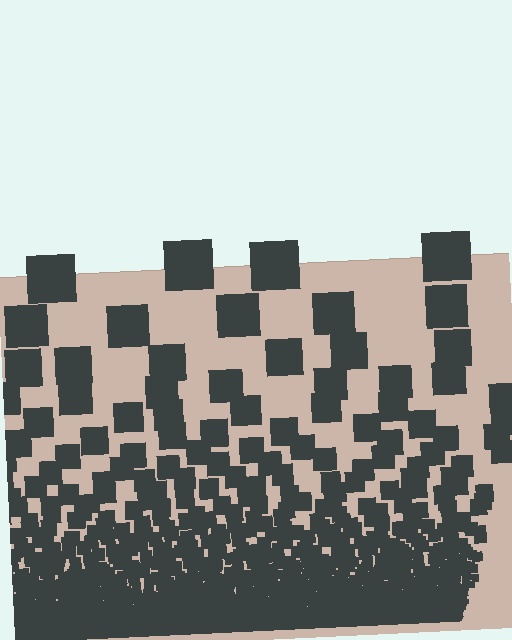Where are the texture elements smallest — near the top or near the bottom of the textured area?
Near the bottom.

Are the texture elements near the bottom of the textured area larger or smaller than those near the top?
Smaller. The gradient is inverted — elements near the bottom are smaller and denser.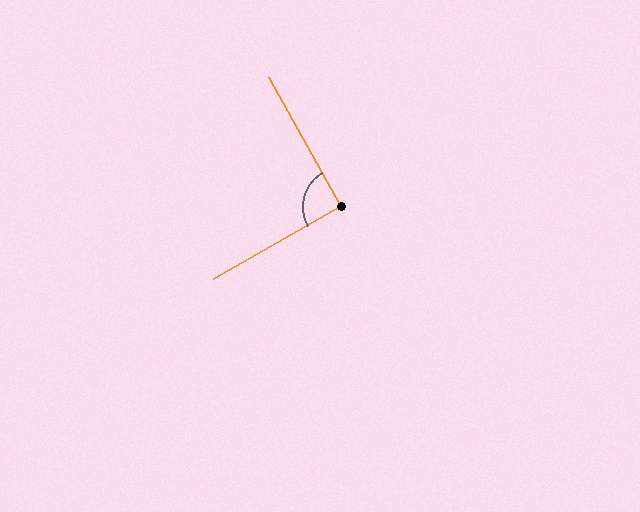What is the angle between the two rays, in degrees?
Approximately 91 degrees.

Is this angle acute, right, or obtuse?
It is approximately a right angle.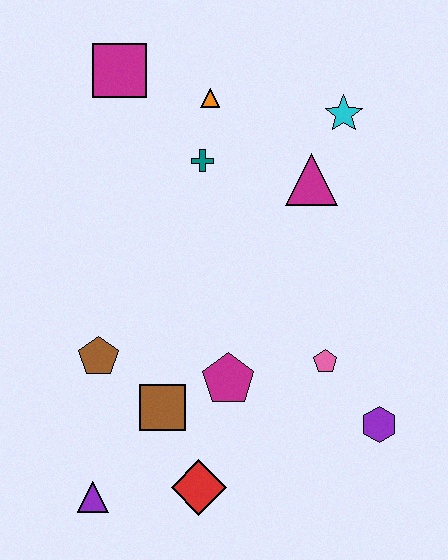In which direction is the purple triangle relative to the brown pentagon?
The purple triangle is below the brown pentagon.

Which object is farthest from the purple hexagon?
The magenta square is farthest from the purple hexagon.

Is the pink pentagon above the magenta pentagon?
Yes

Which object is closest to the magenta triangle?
The cyan star is closest to the magenta triangle.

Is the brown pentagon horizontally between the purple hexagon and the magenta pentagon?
No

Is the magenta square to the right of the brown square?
No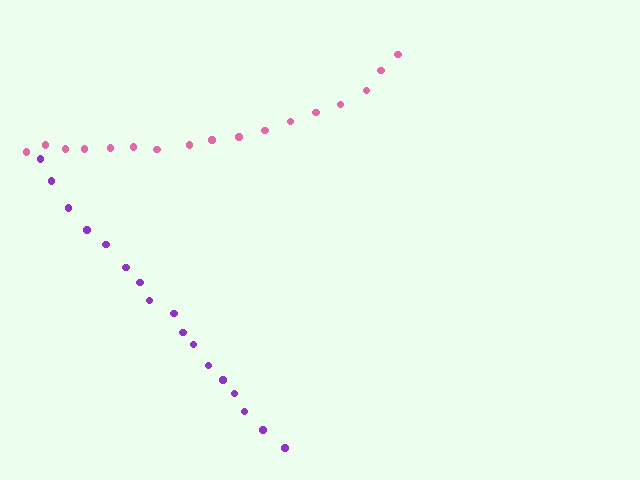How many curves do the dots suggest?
There are 2 distinct paths.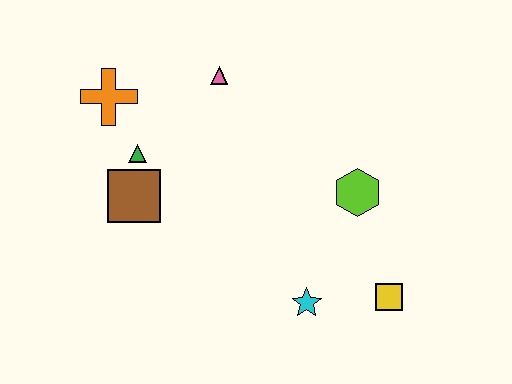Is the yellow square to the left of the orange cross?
No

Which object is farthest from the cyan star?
The orange cross is farthest from the cyan star.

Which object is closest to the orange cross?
The green triangle is closest to the orange cross.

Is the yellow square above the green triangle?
No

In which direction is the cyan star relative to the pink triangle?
The cyan star is below the pink triangle.